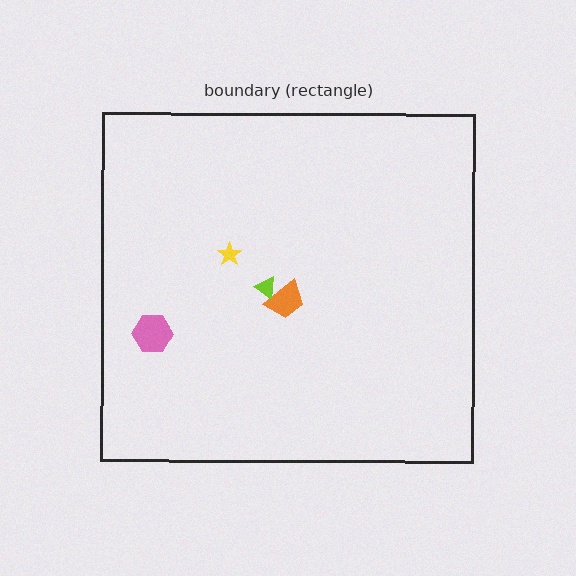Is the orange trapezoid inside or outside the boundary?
Inside.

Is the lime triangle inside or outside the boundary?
Inside.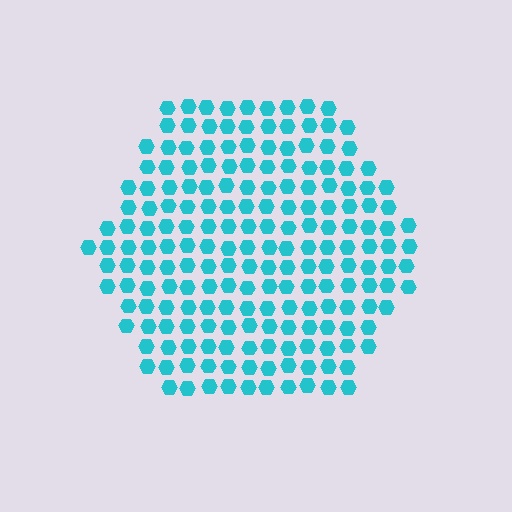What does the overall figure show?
The overall figure shows a hexagon.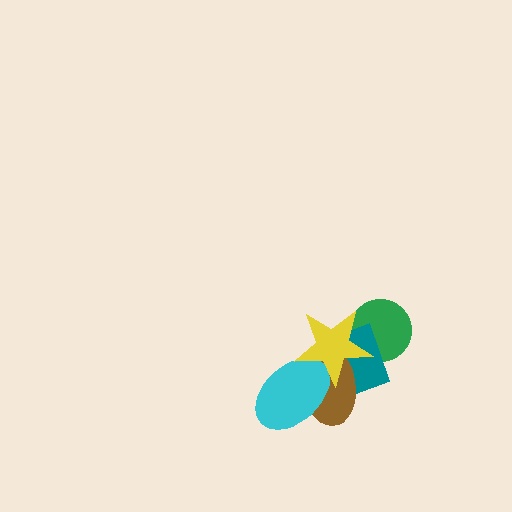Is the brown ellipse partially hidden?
Yes, it is partially covered by another shape.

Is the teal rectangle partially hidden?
Yes, it is partially covered by another shape.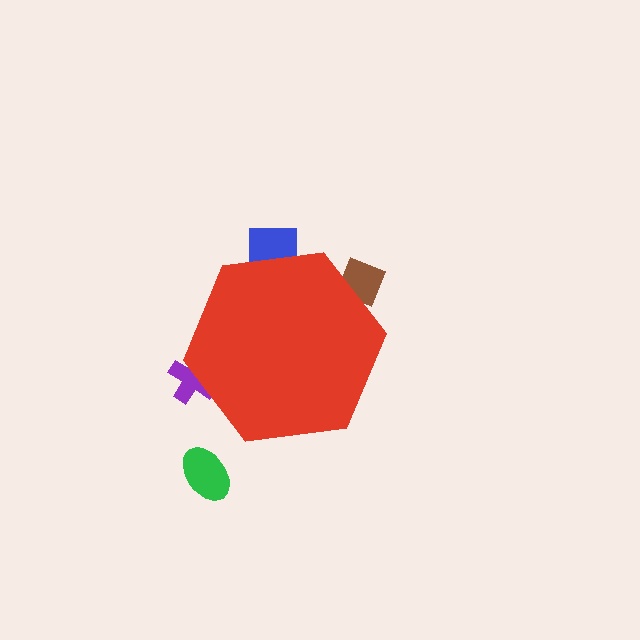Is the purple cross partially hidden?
Yes, the purple cross is partially hidden behind the red hexagon.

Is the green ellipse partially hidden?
No, the green ellipse is fully visible.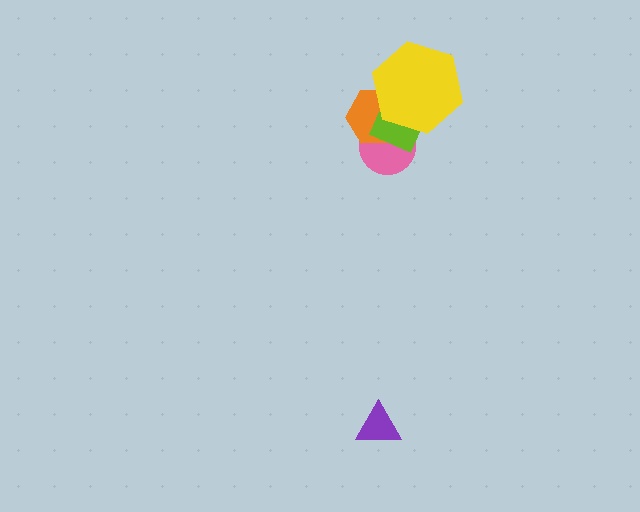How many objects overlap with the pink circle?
3 objects overlap with the pink circle.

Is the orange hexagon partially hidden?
Yes, it is partially covered by another shape.